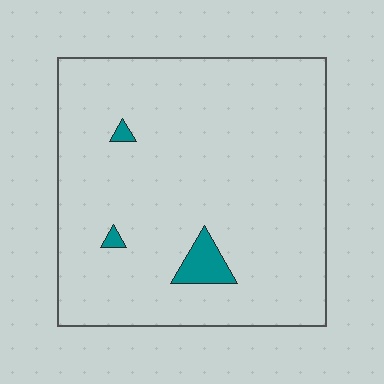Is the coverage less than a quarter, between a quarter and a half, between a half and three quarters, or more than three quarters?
Less than a quarter.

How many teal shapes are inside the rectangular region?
3.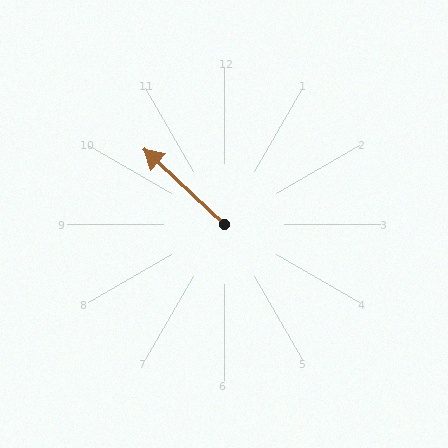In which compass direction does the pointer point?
Northwest.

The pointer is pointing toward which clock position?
Roughly 10 o'clock.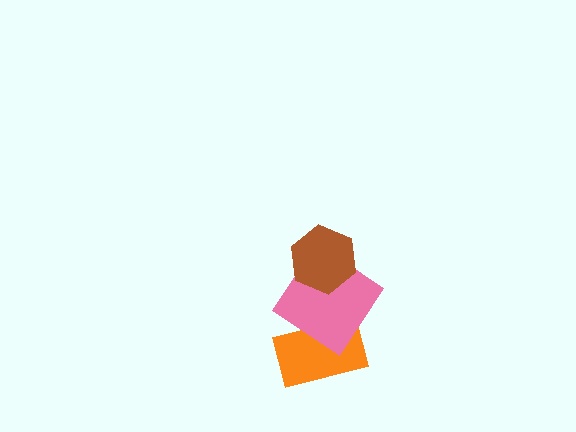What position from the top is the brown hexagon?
The brown hexagon is 1st from the top.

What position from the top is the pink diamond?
The pink diamond is 2nd from the top.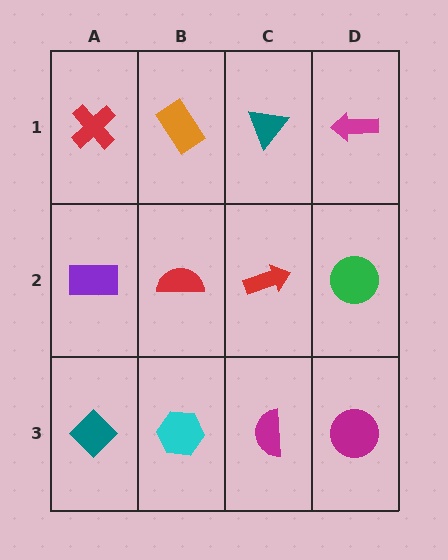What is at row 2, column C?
A red arrow.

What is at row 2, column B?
A red semicircle.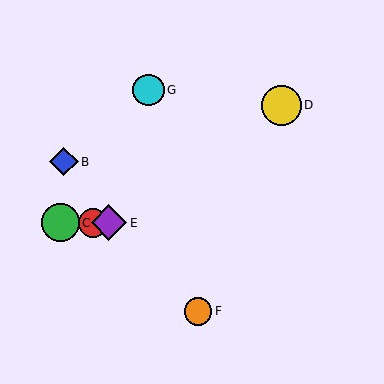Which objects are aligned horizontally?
Objects A, C, E are aligned horizontally.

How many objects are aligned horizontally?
3 objects (A, C, E) are aligned horizontally.